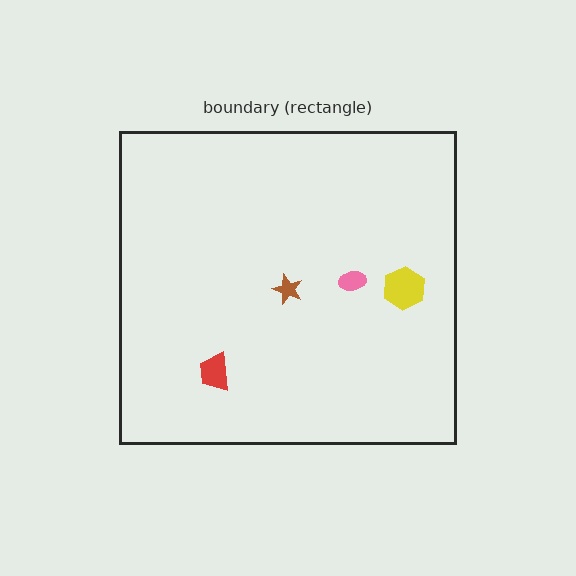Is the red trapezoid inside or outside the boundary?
Inside.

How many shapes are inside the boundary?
4 inside, 0 outside.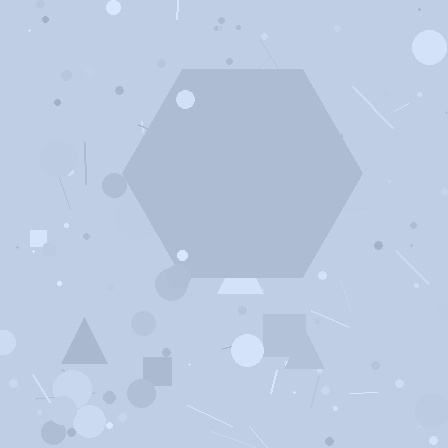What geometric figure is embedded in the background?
A hexagon is embedded in the background.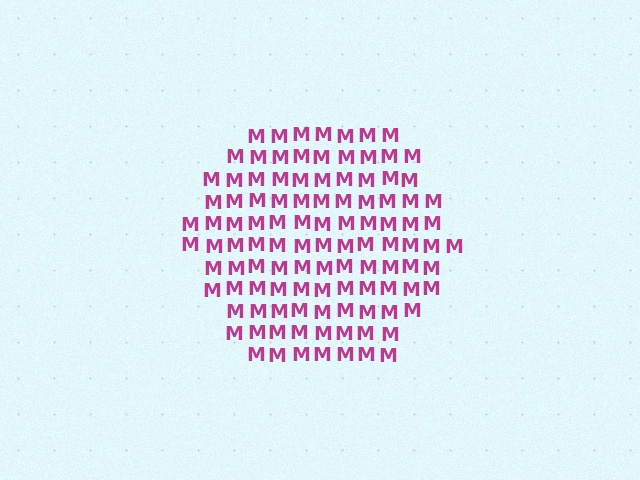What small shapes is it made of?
It is made of small letter M's.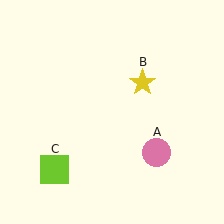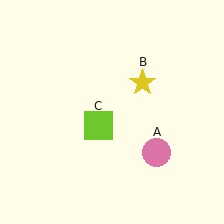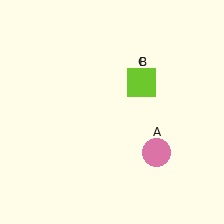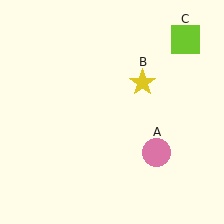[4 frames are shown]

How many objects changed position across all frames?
1 object changed position: lime square (object C).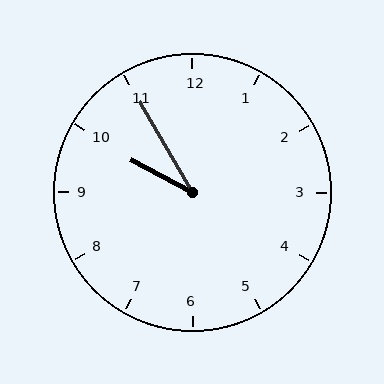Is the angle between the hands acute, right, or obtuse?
It is acute.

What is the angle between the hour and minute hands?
Approximately 32 degrees.